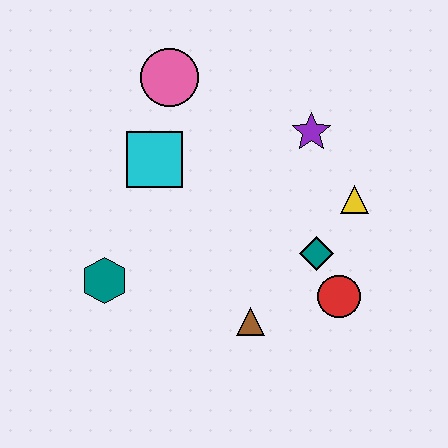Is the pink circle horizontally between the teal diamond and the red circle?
No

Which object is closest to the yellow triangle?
The teal diamond is closest to the yellow triangle.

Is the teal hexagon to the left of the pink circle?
Yes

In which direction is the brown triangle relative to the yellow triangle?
The brown triangle is below the yellow triangle.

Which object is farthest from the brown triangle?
The pink circle is farthest from the brown triangle.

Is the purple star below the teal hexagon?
No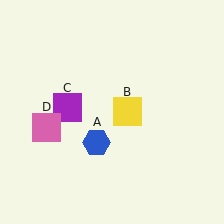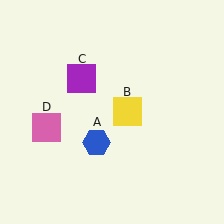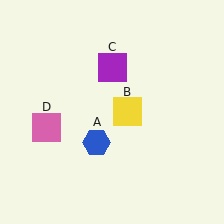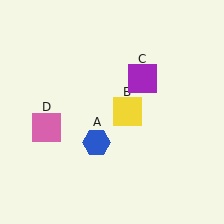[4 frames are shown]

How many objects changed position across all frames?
1 object changed position: purple square (object C).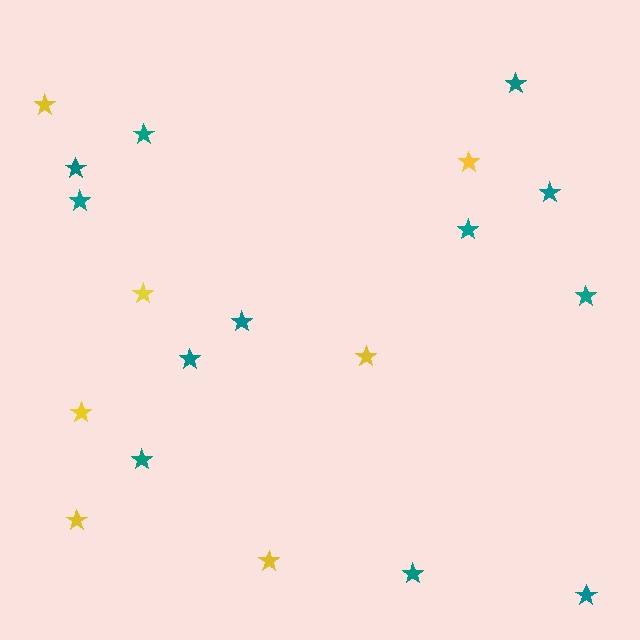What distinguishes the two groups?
There are 2 groups: one group of yellow stars (7) and one group of teal stars (12).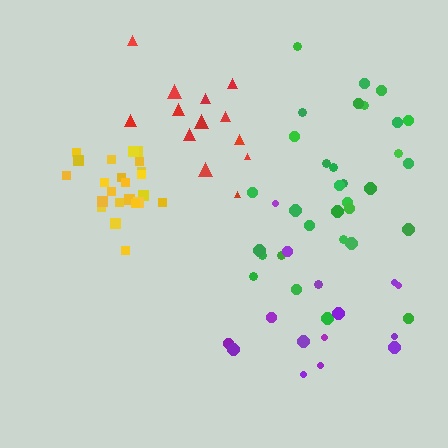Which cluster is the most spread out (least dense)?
Red.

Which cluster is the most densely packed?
Yellow.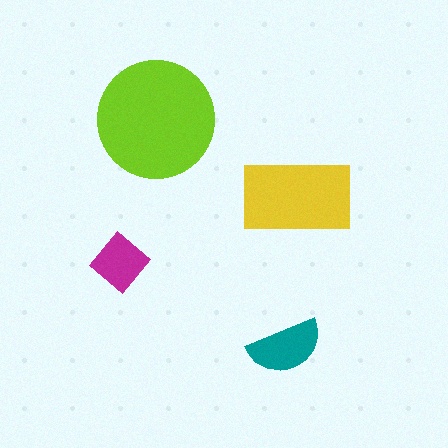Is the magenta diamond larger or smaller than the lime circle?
Smaller.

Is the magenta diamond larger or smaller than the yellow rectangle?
Smaller.